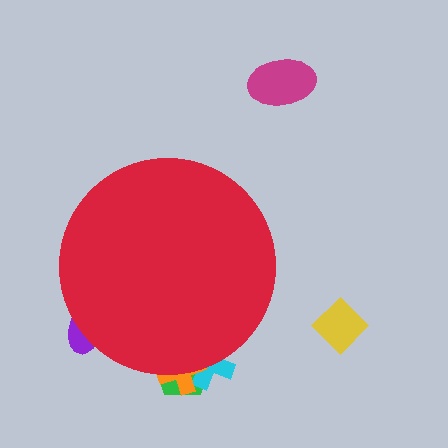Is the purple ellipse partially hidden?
Yes, the purple ellipse is partially hidden behind the red circle.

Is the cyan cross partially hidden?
Yes, the cyan cross is partially hidden behind the red circle.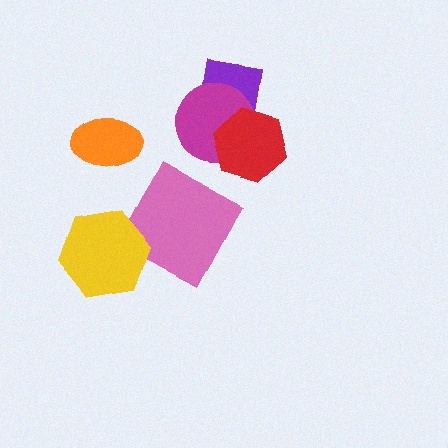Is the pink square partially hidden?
Yes, it is partially covered by another shape.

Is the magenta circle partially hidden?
Yes, it is partially covered by another shape.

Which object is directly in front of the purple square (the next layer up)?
The magenta circle is directly in front of the purple square.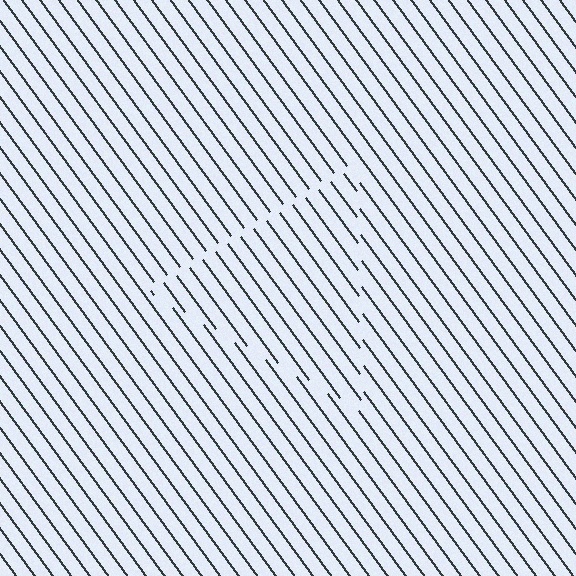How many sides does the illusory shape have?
3 sides — the line-ends trace a triangle.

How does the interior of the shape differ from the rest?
The interior of the shape contains the same grating, shifted by half a period — the contour is defined by the phase discontinuity where line-ends from the inner and outer gratings abut.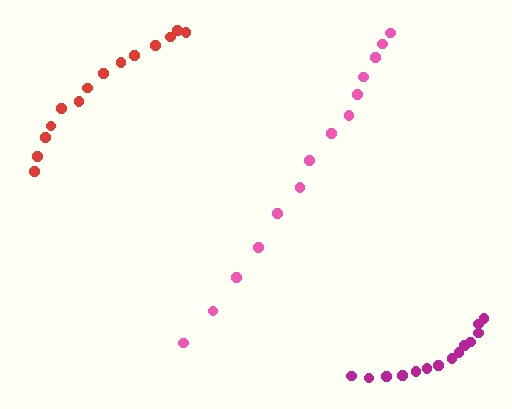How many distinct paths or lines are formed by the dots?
There are 3 distinct paths.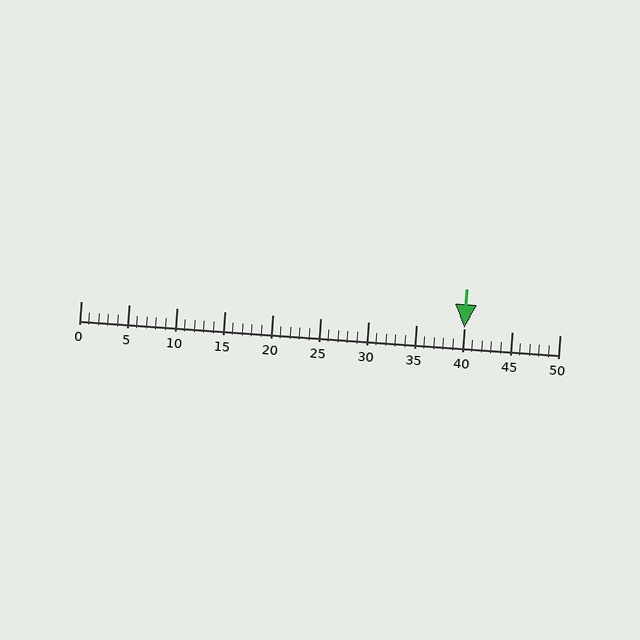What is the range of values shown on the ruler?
The ruler shows values from 0 to 50.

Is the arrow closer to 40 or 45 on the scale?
The arrow is closer to 40.